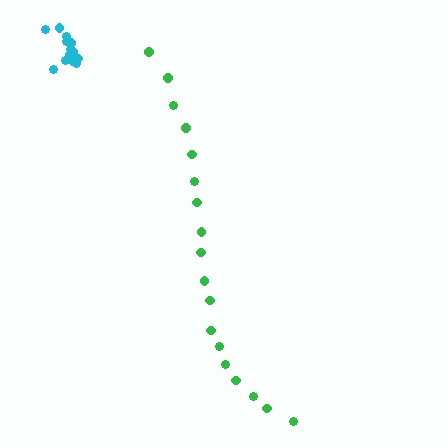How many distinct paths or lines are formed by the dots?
There are 2 distinct paths.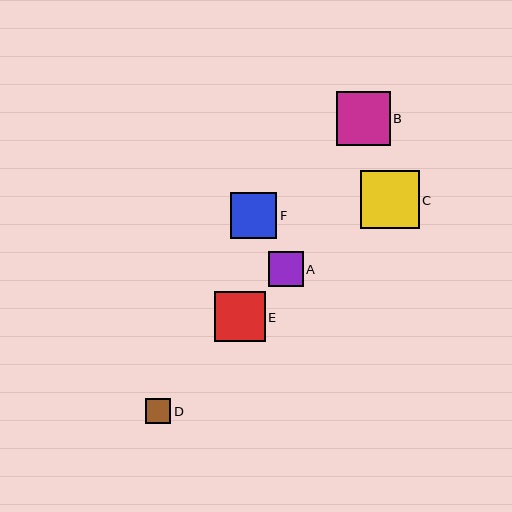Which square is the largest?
Square C is the largest with a size of approximately 59 pixels.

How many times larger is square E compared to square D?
Square E is approximately 2.0 times the size of square D.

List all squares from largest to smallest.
From largest to smallest: C, B, E, F, A, D.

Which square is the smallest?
Square D is the smallest with a size of approximately 26 pixels.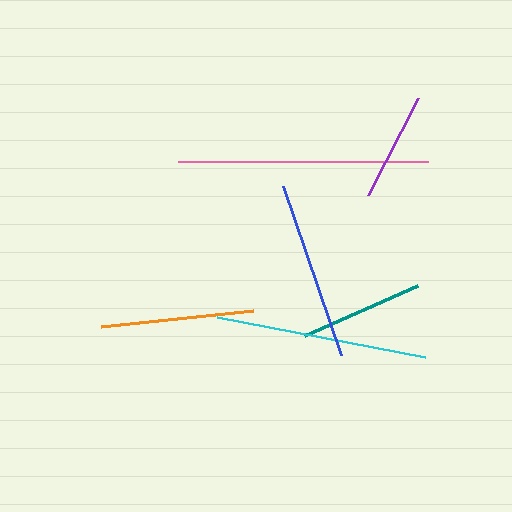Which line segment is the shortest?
The purple line is the shortest at approximately 109 pixels.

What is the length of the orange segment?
The orange segment is approximately 152 pixels long.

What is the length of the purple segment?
The purple segment is approximately 109 pixels long.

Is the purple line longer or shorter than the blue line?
The blue line is longer than the purple line.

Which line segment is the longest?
The pink line is the longest at approximately 250 pixels.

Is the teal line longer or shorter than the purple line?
The teal line is longer than the purple line.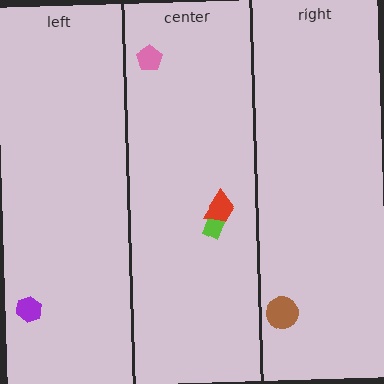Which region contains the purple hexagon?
The left region.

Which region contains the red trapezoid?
The center region.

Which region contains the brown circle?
The right region.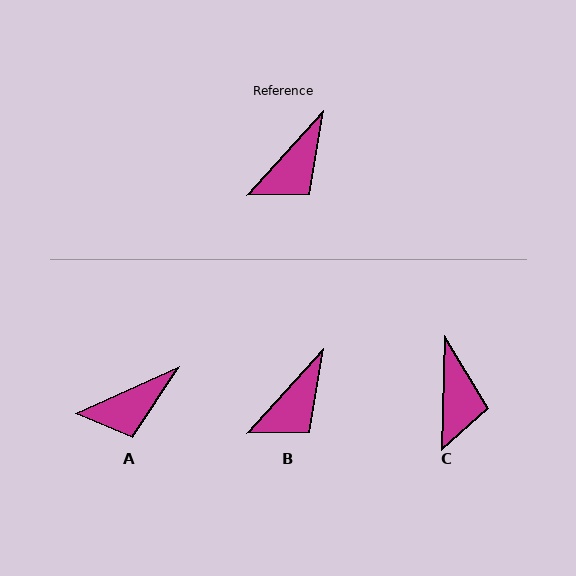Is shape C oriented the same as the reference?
No, it is off by about 41 degrees.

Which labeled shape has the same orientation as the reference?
B.